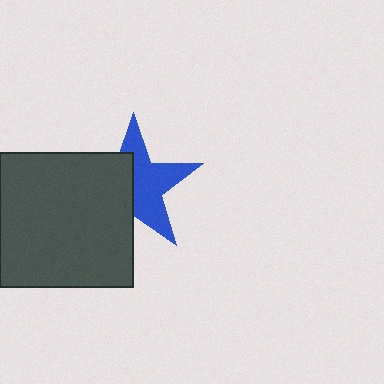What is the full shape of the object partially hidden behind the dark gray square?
The partially hidden object is a blue star.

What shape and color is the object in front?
The object in front is a dark gray square.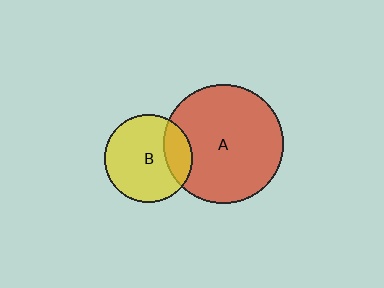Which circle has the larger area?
Circle A (red).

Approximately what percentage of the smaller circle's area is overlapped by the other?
Approximately 20%.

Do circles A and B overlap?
Yes.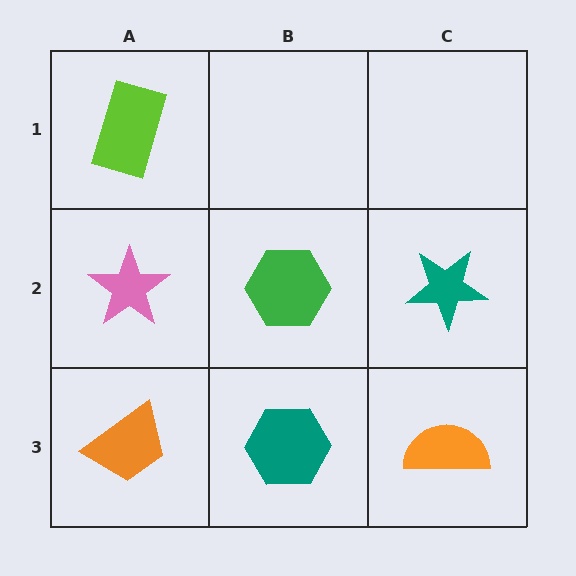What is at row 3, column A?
An orange trapezoid.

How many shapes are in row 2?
3 shapes.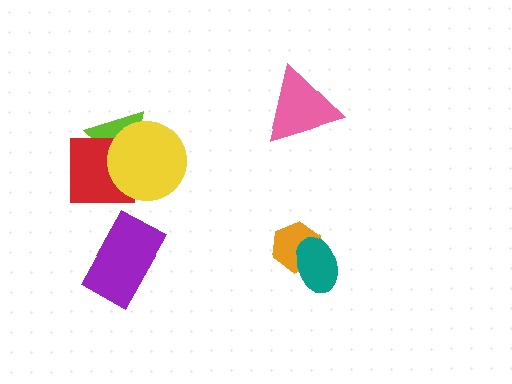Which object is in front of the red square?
The yellow circle is in front of the red square.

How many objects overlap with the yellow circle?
2 objects overlap with the yellow circle.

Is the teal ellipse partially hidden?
No, no other shape covers it.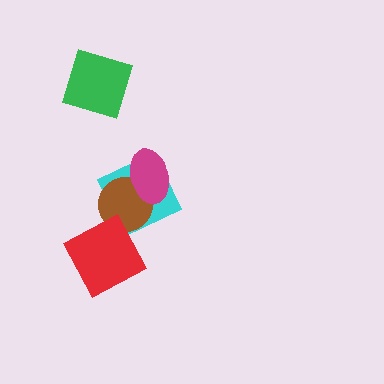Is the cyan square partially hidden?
Yes, it is partially covered by another shape.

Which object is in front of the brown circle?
The magenta ellipse is in front of the brown circle.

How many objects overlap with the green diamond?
0 objects overlap with the green diamond.